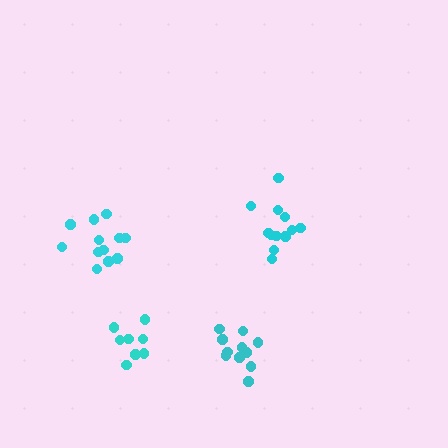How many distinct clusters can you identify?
There are 4 distinct clusters.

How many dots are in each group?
Group 1: 12 dots, Group 2: 11 dots, Group 3: 8 dots, Group 4: 12 dots (43 total).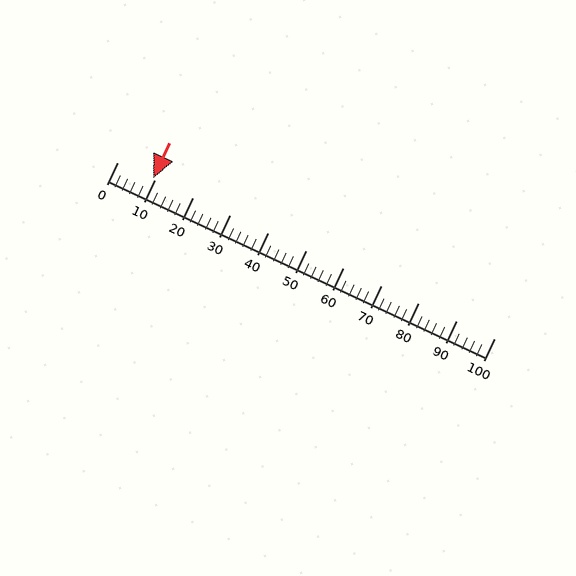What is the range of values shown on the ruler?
The ruler shows values from 0 to 100.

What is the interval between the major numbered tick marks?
The major tick marks are spaced 10 units apart.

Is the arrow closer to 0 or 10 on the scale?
The arrow is closer to 10.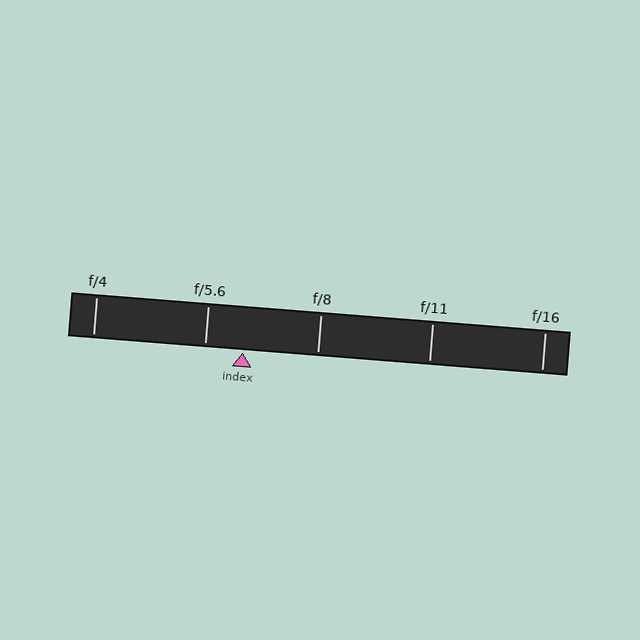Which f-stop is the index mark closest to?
The index mark is closest to f/5.6.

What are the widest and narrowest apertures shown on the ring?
The widest aperture shown is f/4 and the narrowest is f/16.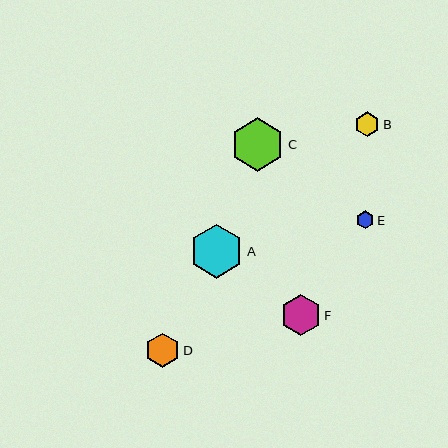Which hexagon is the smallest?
Hexagon E is the smallest with a size of approximately 18 pixels.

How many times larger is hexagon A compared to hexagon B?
Hexagon A is approximately 2.2 times the size of hexagon B.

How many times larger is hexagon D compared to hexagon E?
Hexagon D is approximately 1.9 times the size of hexagon E.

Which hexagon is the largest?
Hexagon C is the largest with a size of approximately 54 pixels.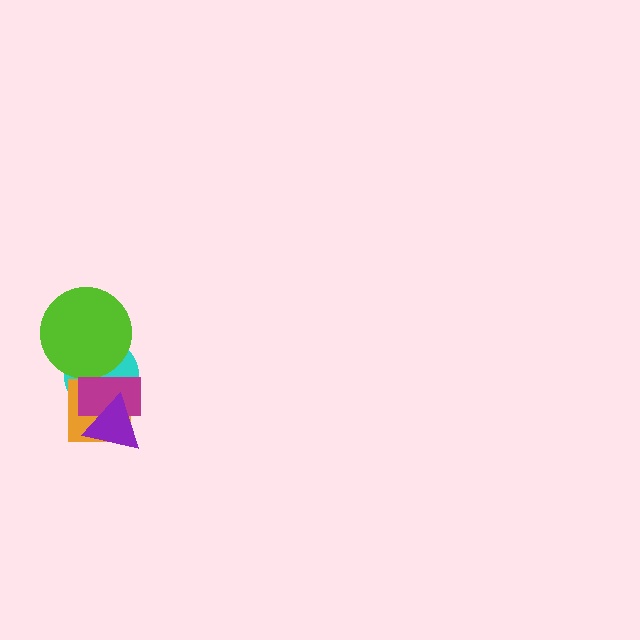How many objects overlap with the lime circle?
2 objects overlap with the lime circle.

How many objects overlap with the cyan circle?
4 objects overlap with the cyan circle.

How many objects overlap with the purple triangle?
3 objects overlap with the purple triangle.